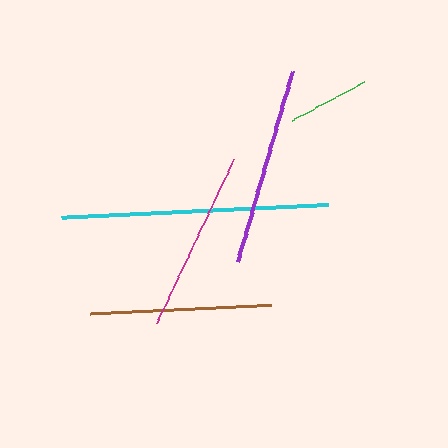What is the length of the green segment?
The green segment is approximately 81 pixels long.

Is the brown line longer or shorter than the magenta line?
The brown line is longer than the magenta line.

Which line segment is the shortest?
The green line is the shortest at approximately 81 pixels.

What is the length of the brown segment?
The brown segment is approximately 181 pixels long.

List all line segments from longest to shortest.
From longest to shortest: cyan, purple, brown, magenta, green.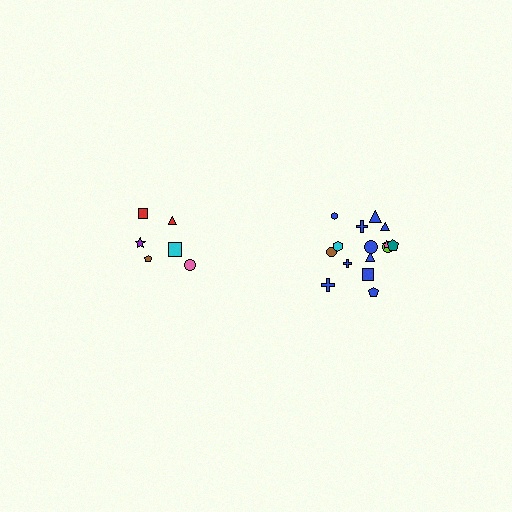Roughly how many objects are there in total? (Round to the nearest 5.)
Roughly 20 objects in total.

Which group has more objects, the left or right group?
The right group.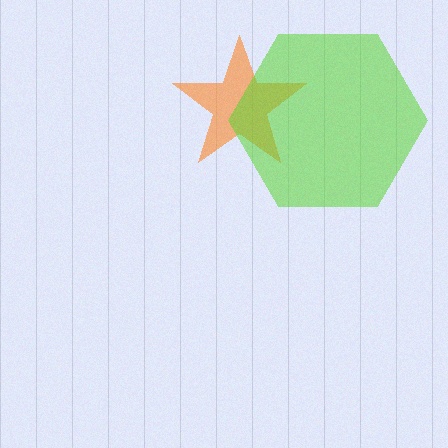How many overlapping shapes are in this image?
There are 2 overlapping shapes in the image.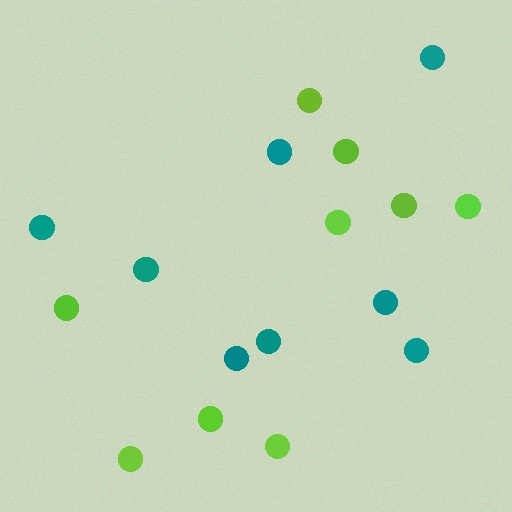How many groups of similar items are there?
There are 2 groups: one group of lime circles (9) and one group of teal circles (8).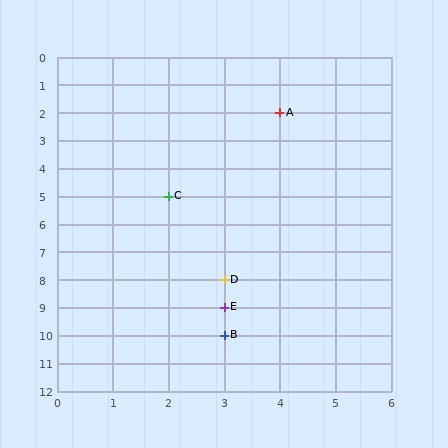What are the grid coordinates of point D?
Point D is at grid coordinates (3, 8).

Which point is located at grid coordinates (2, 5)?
Point C is at (2, 5).